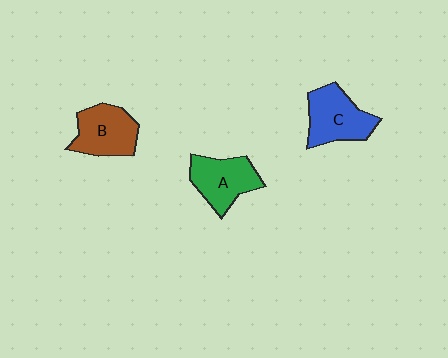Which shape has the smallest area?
Shape A (green).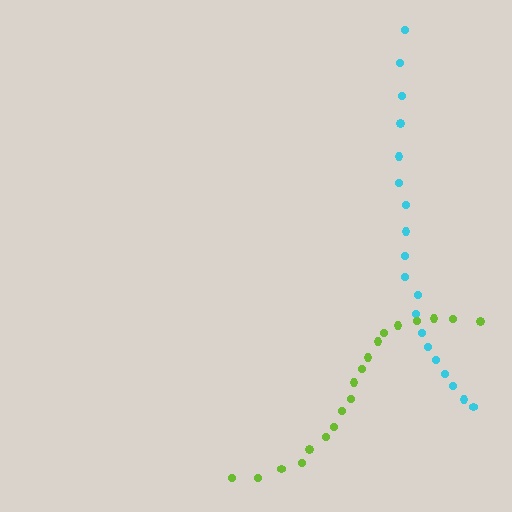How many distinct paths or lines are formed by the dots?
There are 2 distinct paths.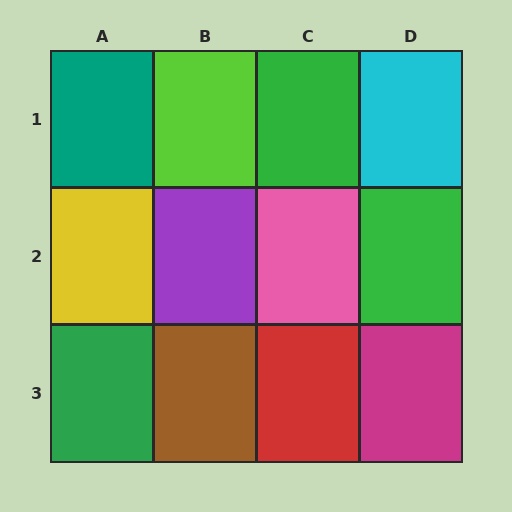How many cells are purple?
1 cell is purple.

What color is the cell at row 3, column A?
Green.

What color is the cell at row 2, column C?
Pink.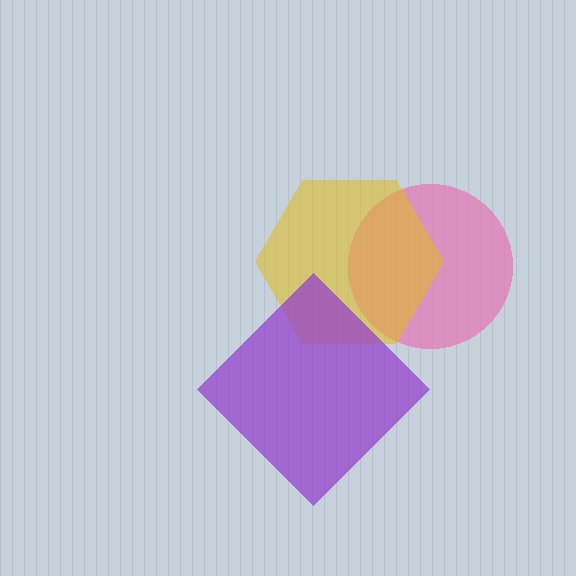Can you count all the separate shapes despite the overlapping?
Yes, there are 3 separate shapes.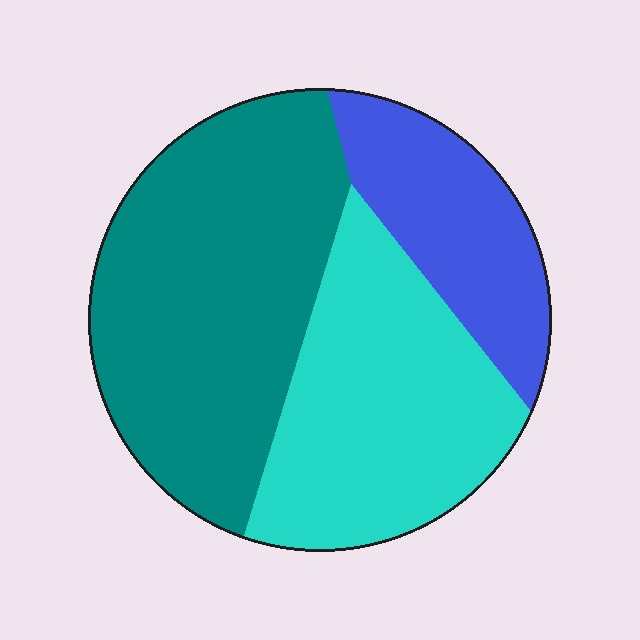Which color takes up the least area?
Blue, at roughly 20%.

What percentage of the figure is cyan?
Cyan takes up about one third (1/3) of the figure.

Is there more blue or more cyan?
Cyan.